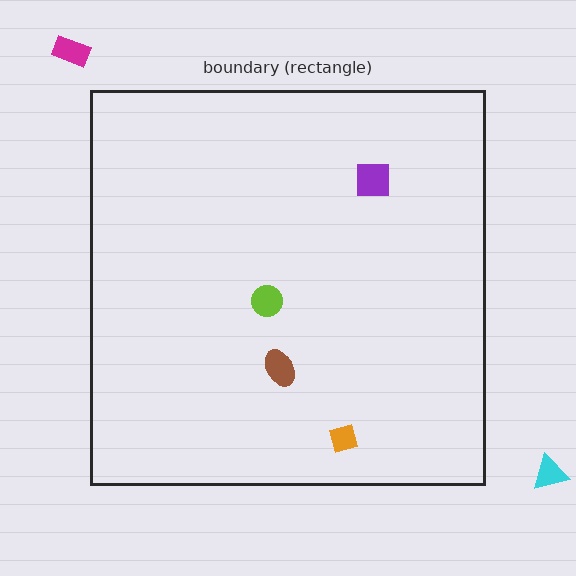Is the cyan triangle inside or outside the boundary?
Outside.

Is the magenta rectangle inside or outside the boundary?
Outside.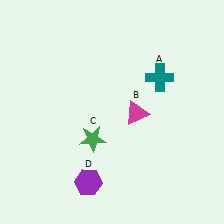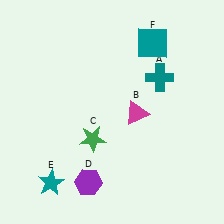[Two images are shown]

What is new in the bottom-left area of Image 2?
A teal star (E) was added in the bottom-left area of Image 2.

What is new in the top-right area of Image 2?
A teal square (F) was added in the top-right area of Image 2.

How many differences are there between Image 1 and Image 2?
There are 2 differences between the two images.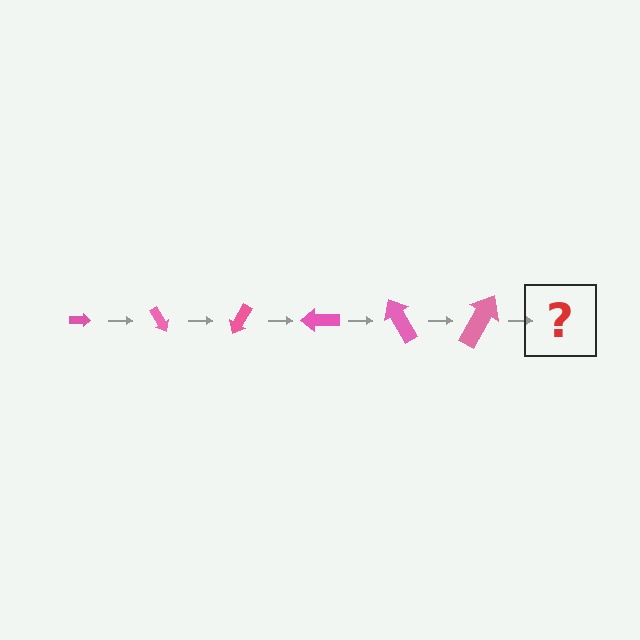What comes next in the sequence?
The next element should be an arrow, larger than the previous one and rotated 360 degrees from the start.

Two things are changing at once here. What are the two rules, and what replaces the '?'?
The two rules are that the arrow grows larger each step and it rotates 60 degrees each step. The '?' should be an arrow, larger than the previous one and rotated 360 degrees from the start.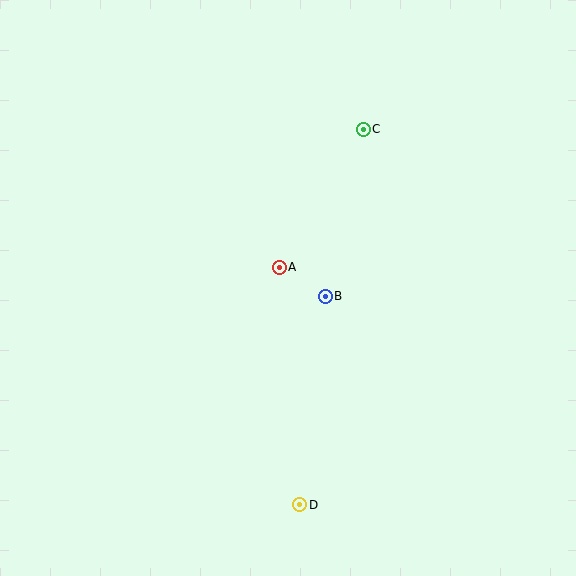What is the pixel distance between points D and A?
The distance between D and A is 238 pixels.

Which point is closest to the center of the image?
Point A at (279, 267) is closest to the center.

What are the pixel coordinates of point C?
Point C is at (363, 129).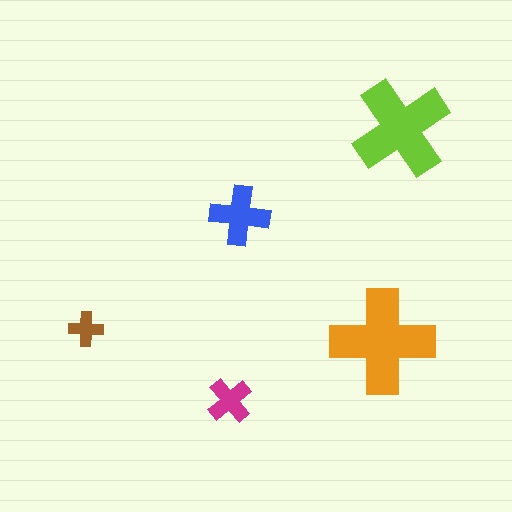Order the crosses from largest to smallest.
the orange one, the lime one, the blue one, the magenta one, the brown one.